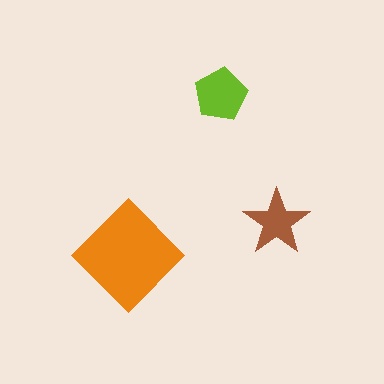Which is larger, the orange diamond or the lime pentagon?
The orange diamond.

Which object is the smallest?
The brown star.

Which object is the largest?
The orange diamond.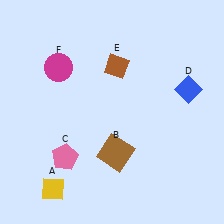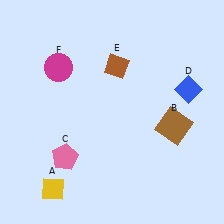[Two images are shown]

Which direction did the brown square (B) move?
The brown square (B) moved right.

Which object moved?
The brown square (B) moved right.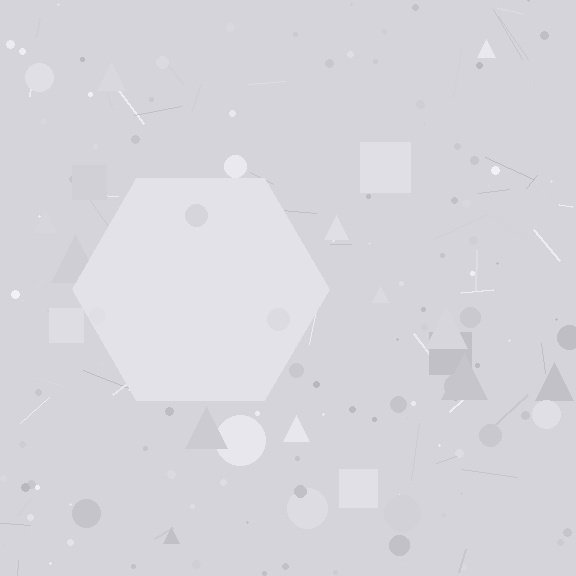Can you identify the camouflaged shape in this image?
The camouflaged shape is a hexagon.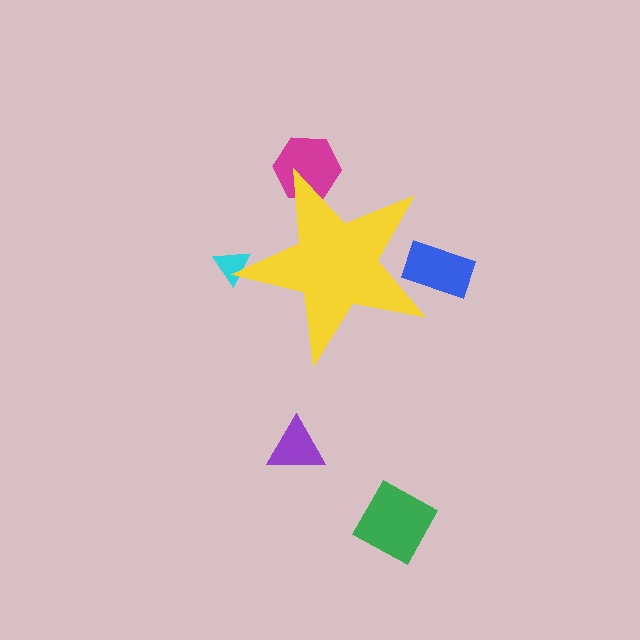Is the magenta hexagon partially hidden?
Yes, the magenta hexagon is partially hidden behind the yellow star.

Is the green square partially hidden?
No, the green square is fully visible.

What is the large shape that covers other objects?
A yellow star.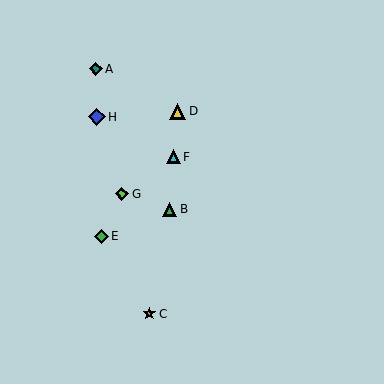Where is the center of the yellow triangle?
The center of the yellow triangle is at (178, 111).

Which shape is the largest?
The blue diamond (labeled H) is the largest.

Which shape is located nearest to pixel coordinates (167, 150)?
The cyan triangle (labeled F) at (173, 157) is nearest to that location.